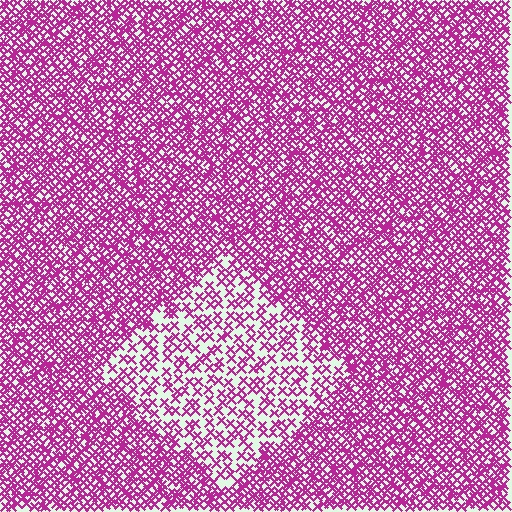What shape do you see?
I see a diamond.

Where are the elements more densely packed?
The elements are more densely packed outside the diamond boundary.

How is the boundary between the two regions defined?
The boundary is defined by a change in element density (approximately 2.2x ratio). All elements are the same color, size, and shape.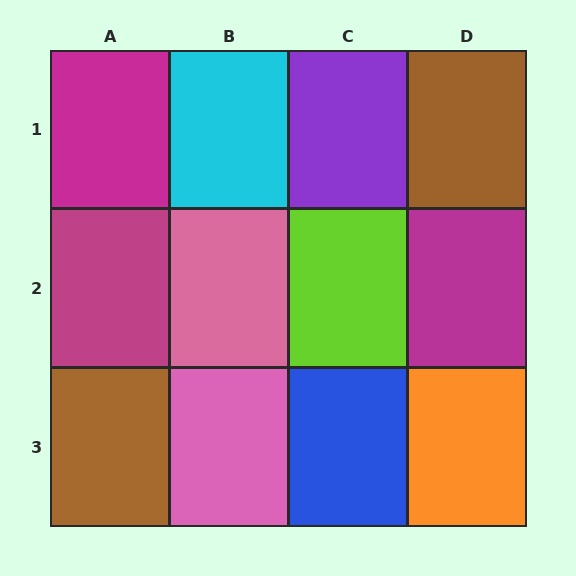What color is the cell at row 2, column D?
Magenta.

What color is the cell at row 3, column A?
Brown.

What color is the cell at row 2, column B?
Pink.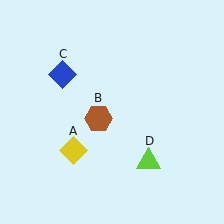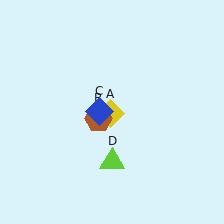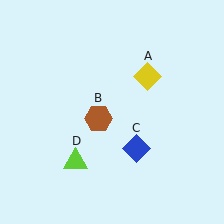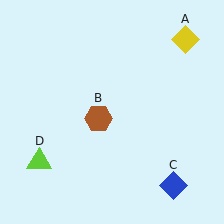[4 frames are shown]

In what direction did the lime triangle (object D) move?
The lime triangle (object D) moved left.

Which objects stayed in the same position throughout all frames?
Brown hexagon (object B) remained stationary.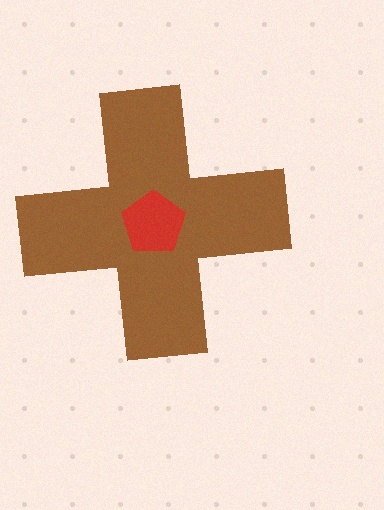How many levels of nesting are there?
2.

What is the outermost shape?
The brown cross.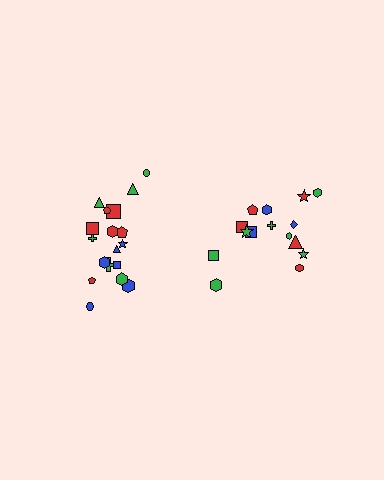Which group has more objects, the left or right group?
The left group.